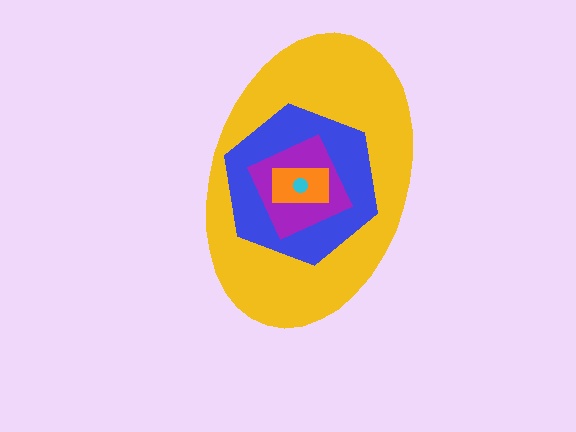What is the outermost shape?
The yellow ellipse.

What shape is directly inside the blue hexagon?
The purple square.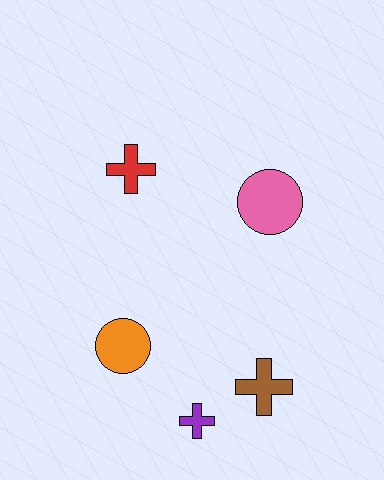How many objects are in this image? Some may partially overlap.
There are 5 objects.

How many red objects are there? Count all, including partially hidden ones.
There is 1 red object.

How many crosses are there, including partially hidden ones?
There are 3 crosses.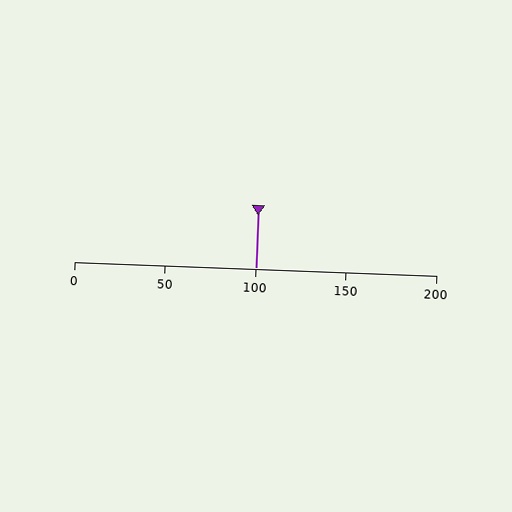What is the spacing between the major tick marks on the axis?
The major ticks are spaced 50 apart.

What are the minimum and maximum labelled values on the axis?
The axis runs from 0 to 200.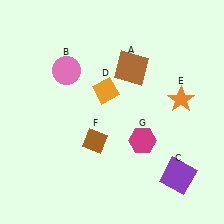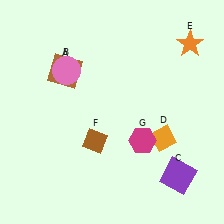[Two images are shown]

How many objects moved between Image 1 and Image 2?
3 objects moved between the two images.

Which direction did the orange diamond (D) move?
The orange diamond (D) moved right.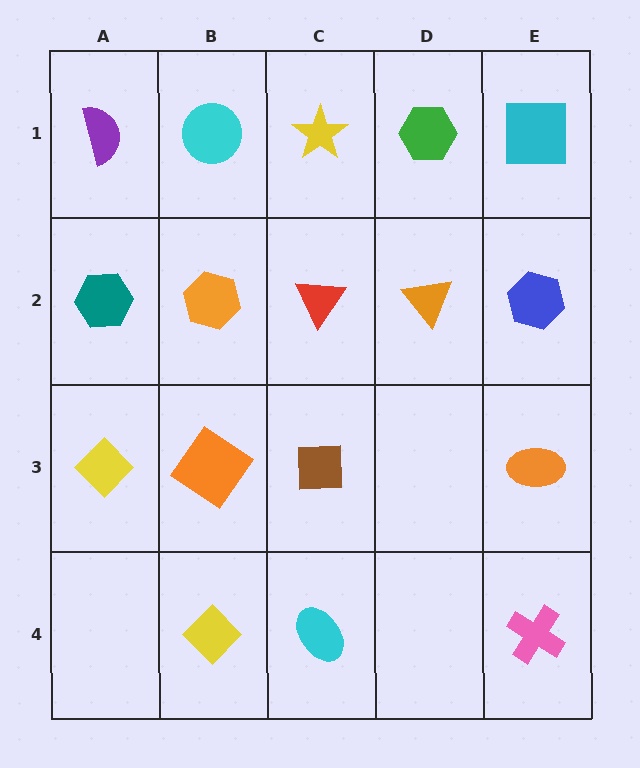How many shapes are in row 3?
4 shapes.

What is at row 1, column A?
A purple semicircle.